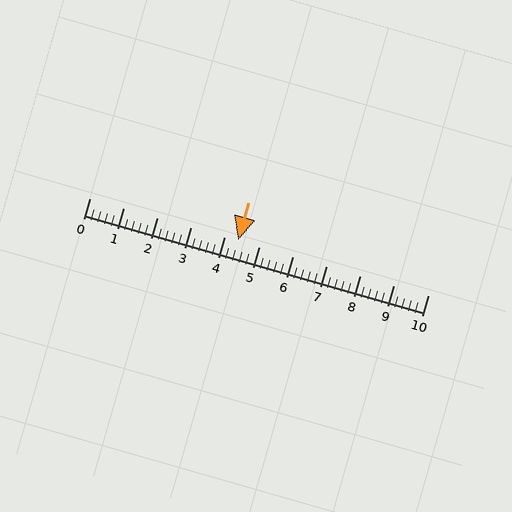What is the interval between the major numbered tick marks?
The major tick marks are spaced 1 units apart.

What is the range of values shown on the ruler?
The ruler shows values from 0 to 10.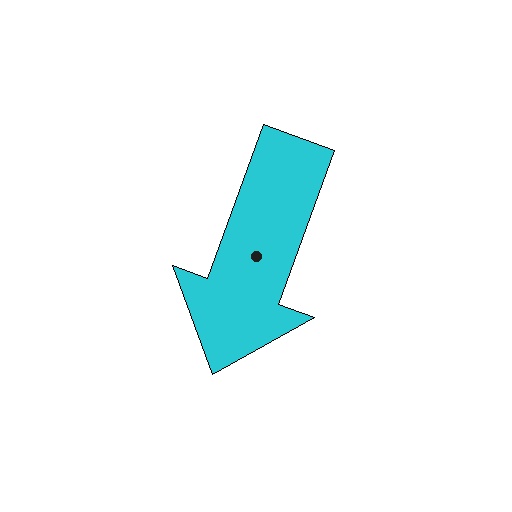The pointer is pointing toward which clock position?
Roughly 7 o'clock.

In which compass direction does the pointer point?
South.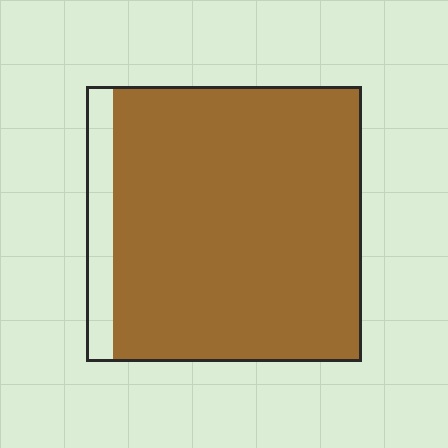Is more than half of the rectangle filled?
Yes.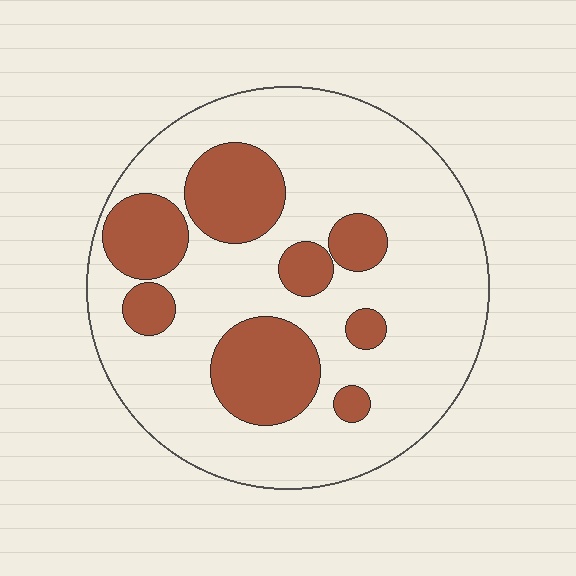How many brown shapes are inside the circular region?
8.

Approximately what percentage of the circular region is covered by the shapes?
Approximately 25%.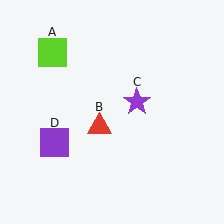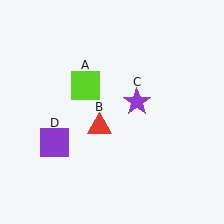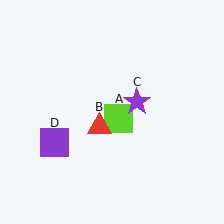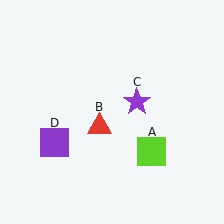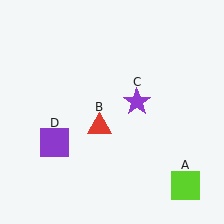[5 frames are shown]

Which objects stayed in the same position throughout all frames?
Red triangle (object B) and purple star (object C) and purple square (object D) remained stationary.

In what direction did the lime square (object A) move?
The lime square (object A) moved down and to the right.